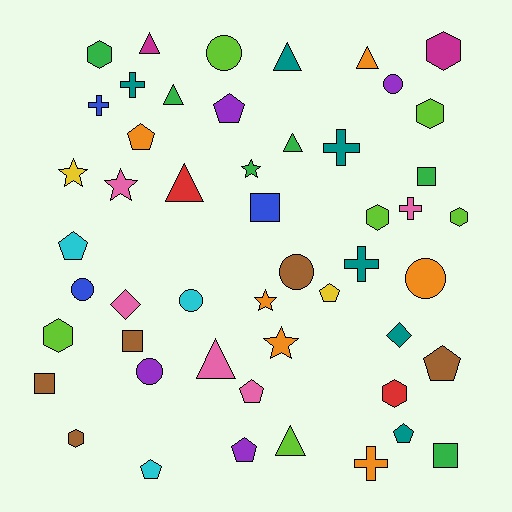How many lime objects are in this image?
There are 6 lime objects.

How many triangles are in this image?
There are 8 triangles.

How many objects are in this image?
There are 50 objects.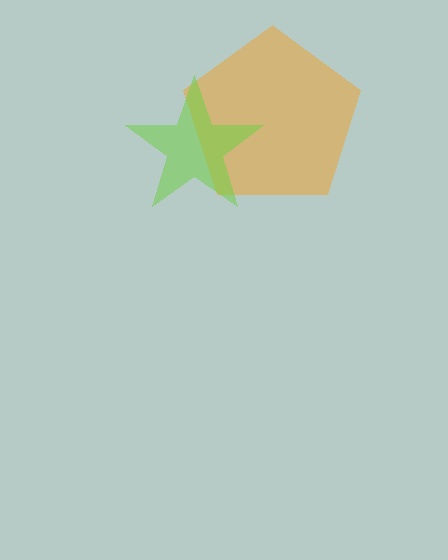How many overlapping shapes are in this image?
There are 2 overlapping shapes in the image.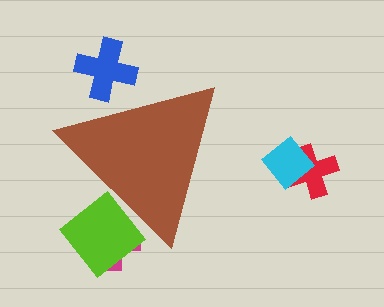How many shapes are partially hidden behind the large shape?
4 shapes are partially hidden.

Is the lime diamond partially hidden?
Yes, the lime diamond is partially hidden behind the brown triangle.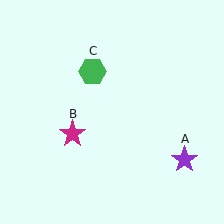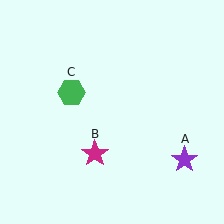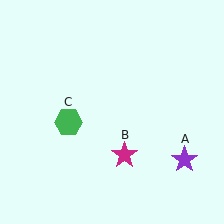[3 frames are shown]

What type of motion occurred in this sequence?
The magenta star (object B), green hexagon (object C) rotated counterclockwise around the center of the scene.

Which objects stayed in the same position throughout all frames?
Purple star (object A) remained stationary.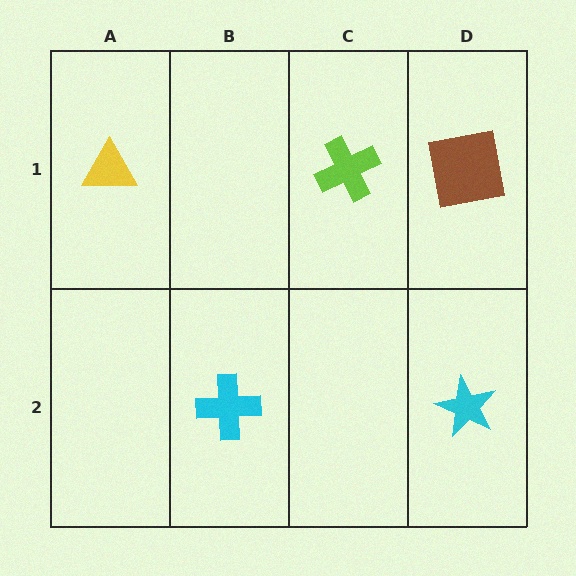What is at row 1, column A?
A yellow triangle.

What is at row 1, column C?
A lime cross.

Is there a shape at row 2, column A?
No, that cell is empty.